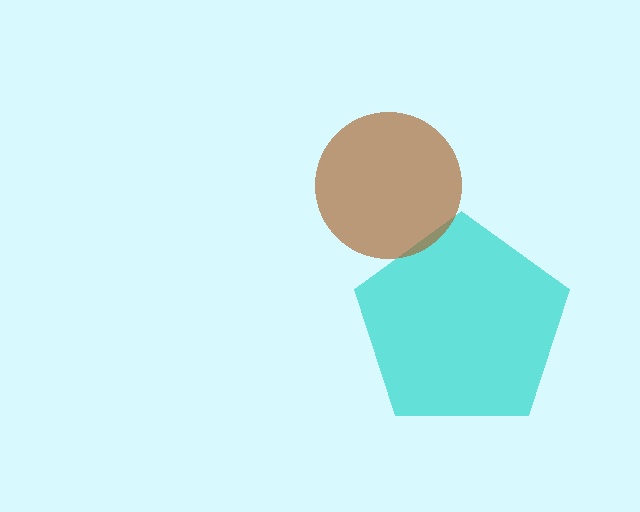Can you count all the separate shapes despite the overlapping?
Yes, there are 2 separate shapes.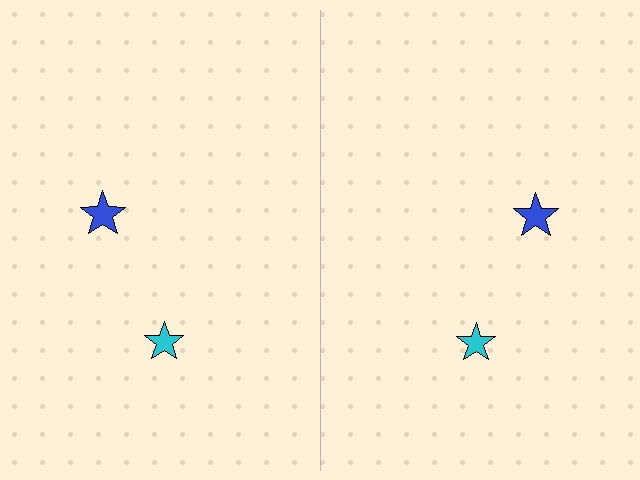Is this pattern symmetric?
Yes, this pattern has bilateral (reflection) symmetry.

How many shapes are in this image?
There are 4 shapes in this image.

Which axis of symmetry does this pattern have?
The pattern has a vertical axis of symmetry running through the center of the image.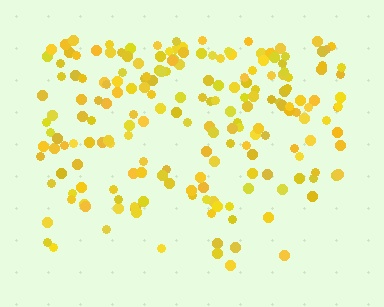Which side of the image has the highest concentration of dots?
The top.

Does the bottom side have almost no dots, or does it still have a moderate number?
Still a moderate number, just noticeably fewer than the top.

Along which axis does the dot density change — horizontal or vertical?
Vertical.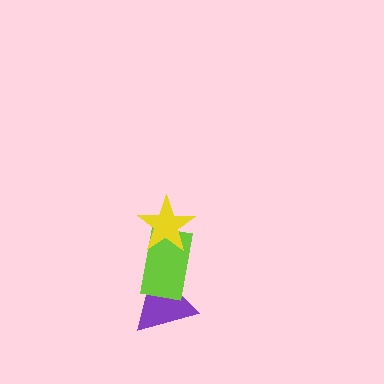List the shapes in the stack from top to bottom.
From top to bottom: the yellow star, the lime rectangle, the purple triangle.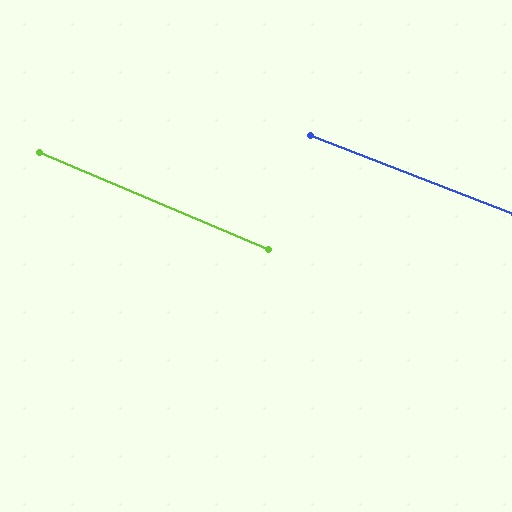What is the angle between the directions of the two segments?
Approximately 2 degrees.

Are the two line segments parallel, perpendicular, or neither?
Parallel — their directions differ by only 1.8°.